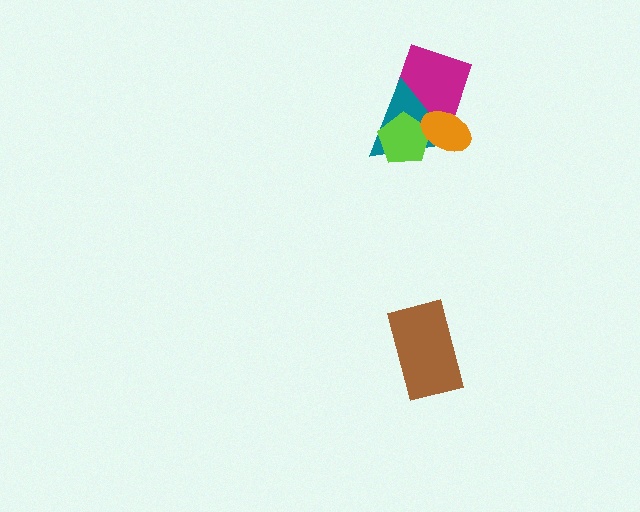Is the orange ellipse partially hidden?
No, no other shape covers it.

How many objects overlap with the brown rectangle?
0 objects overlap with the brown rectangle.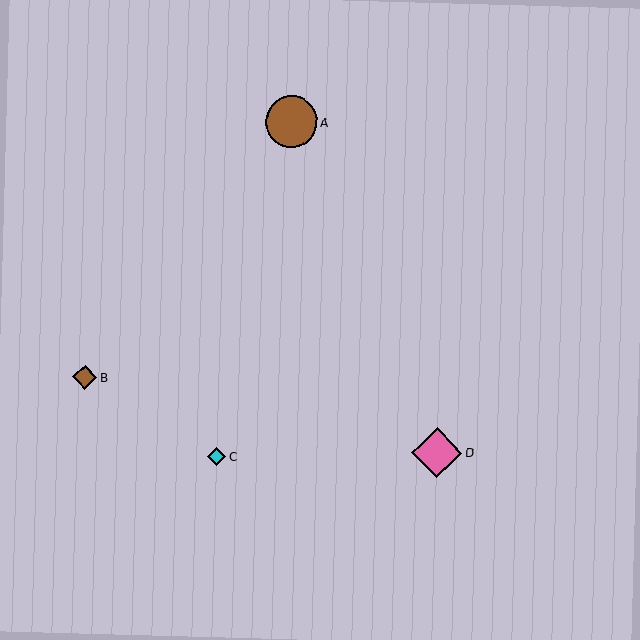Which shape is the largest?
The brown circle (labeled A) is the largest.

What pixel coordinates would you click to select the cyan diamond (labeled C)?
Click at (217, 457) to select the cyan diamond C.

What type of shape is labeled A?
Shape A is a brown circle.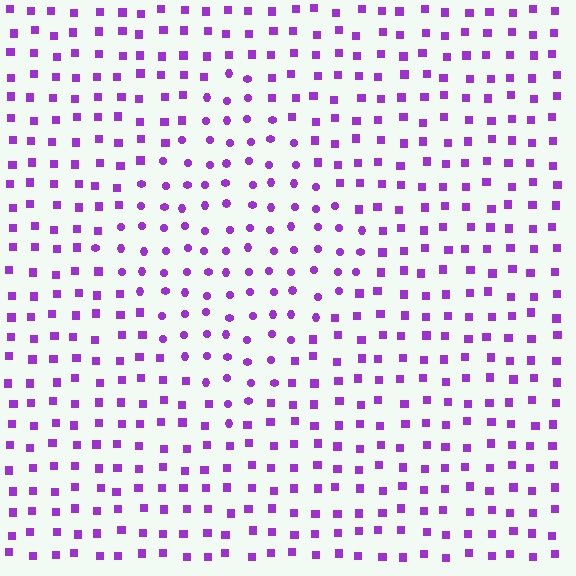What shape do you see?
I see a diamond.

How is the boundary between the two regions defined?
The boundary is defined by a change in element shape: circles inside vs. squares outside. All elements share the same color and spacing.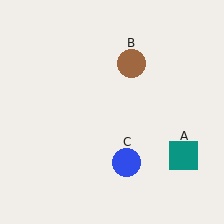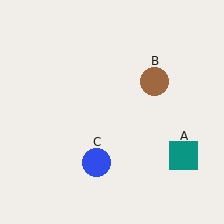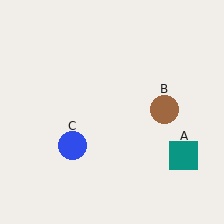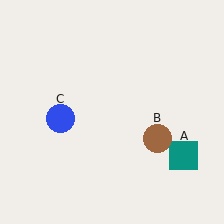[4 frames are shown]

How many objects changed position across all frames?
2 objects changed position: brown circle (object B), blue circle (object C).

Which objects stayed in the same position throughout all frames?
Teal square (object A) remained stationary.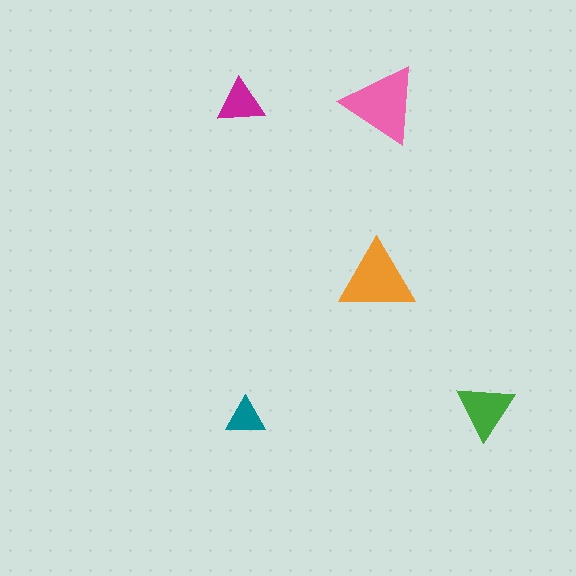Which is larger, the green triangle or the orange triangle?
The orange one.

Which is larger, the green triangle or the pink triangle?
The pink one.